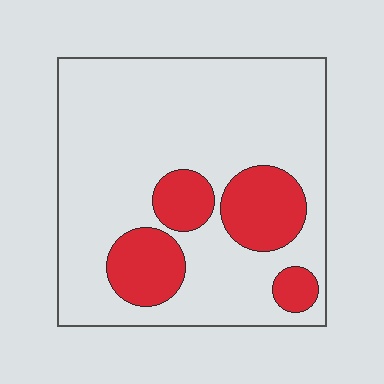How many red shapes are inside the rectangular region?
4.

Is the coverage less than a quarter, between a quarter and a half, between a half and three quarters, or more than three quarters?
Less than a quarter.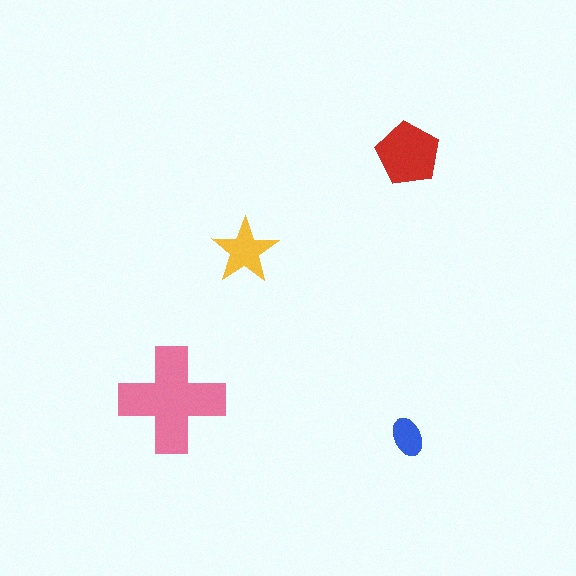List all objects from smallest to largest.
The blue ellipse, the yellow star, the red pentagon, the pink cross.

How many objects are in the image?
There are 4 objects in the image.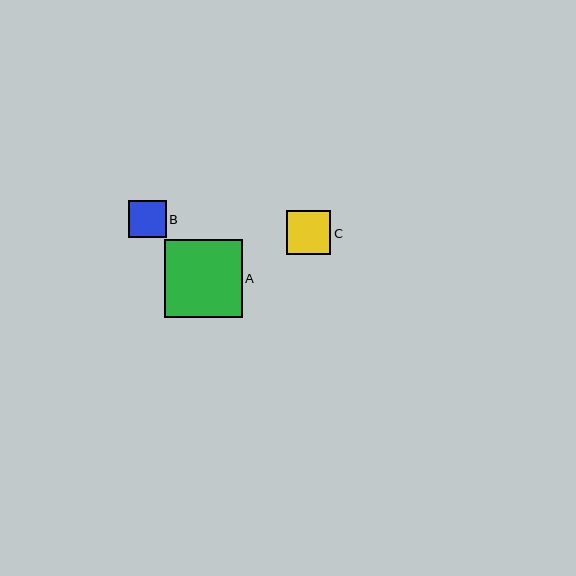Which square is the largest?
Square A is the largest with a size of approximately 77 pixels.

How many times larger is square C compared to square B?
Square C is approximately 1.2 times the size of square B.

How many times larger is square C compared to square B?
Square C is approximately 1.2 times the size of square B.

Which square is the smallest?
Square B is the smallest with a size of approximately 38 pixels.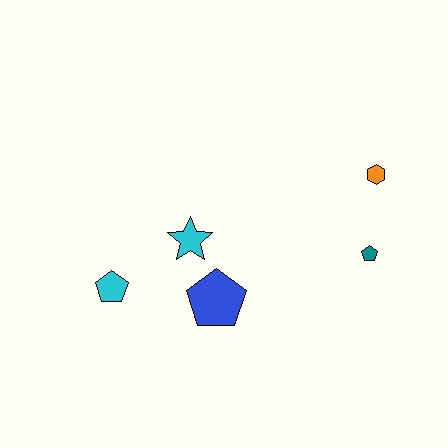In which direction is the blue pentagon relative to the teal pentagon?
The blue pentagon is to the left of the teal pentagon.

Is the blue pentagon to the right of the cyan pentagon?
Yes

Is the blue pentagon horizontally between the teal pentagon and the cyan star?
Yes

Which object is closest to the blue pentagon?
The cyan star is closest to the blue pentagon.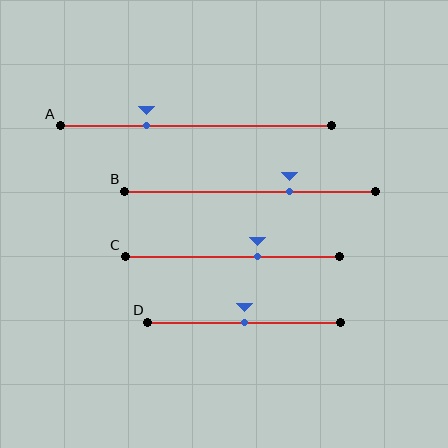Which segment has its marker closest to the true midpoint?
Segment D has its marker closest to the true midpoint.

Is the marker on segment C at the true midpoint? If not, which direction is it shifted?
No, the marker on segment C is shifted to the right by about 11% of the segment length.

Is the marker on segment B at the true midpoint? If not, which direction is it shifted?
No, the marker on segment B is shifted to the right by about 16% of the segment length.